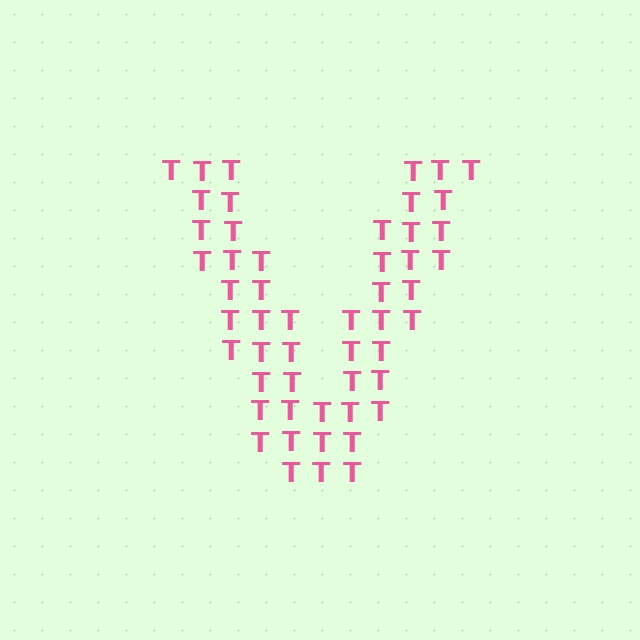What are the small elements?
The small elements are letter T's.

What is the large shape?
The large shape is the letter V.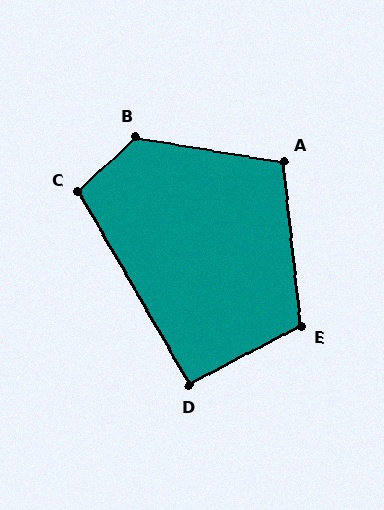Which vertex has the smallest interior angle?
D, at approximately 92 degrees.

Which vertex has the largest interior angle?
B, at approximately 127 degrees.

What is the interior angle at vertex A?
Approximately 106 degrees (obtuse).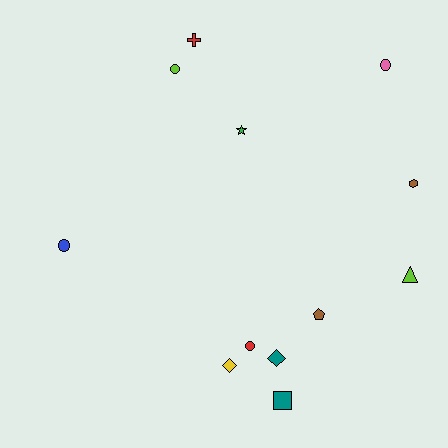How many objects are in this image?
There are 12 objects.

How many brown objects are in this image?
There are 2 brown objects.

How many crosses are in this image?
There is 1 cross.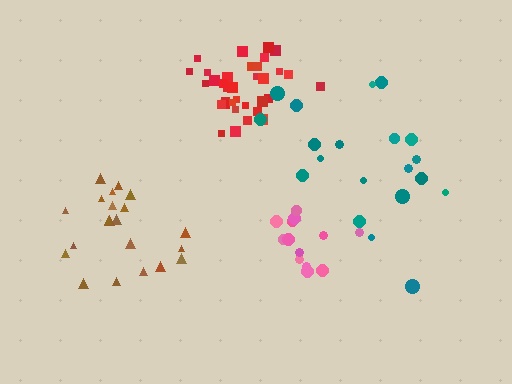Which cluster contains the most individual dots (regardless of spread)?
Red (34).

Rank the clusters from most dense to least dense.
red, pink, brown, teal.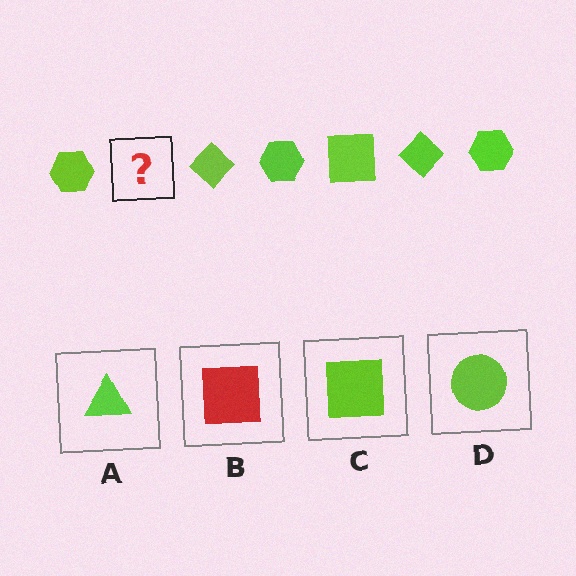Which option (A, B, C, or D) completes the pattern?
C.